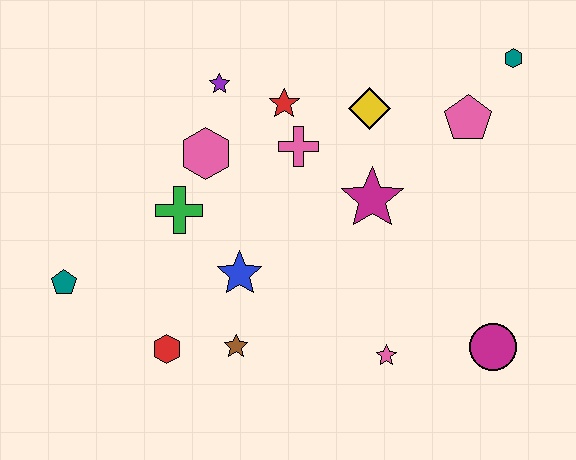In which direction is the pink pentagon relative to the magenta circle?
The pink pentagon is above the magenta circle.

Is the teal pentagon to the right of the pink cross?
No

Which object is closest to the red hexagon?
The brown star is closest to the red hexagon.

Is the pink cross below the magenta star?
No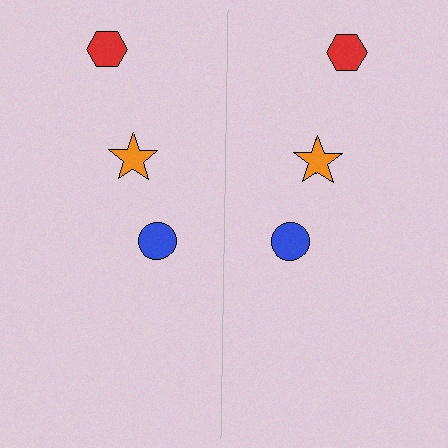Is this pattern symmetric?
Yes, this pattern has bilateral (reflection) symmetry.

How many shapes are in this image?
There are 6 shapes in this image.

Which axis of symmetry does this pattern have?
The pattern has a vertical axis of symmetry running through the center of the image.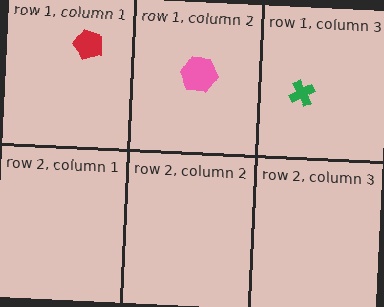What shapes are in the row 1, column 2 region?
The pink hexagon.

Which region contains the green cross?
The row 1, column 3 region.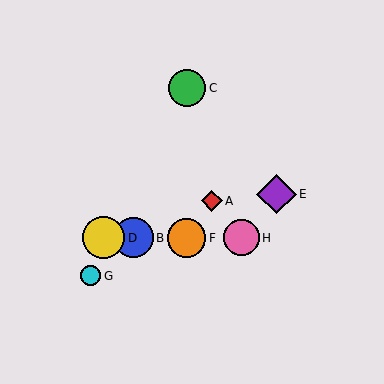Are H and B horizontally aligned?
Yes, both are at y≈238.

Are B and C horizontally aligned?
No, B is at y≈238 and C is at y≈88.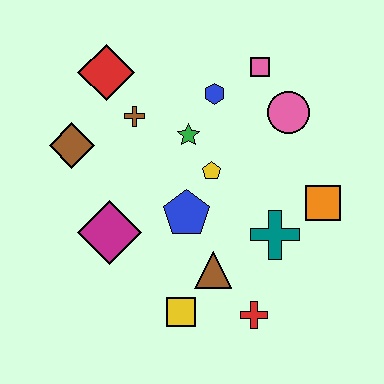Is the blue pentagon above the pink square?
No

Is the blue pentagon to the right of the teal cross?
No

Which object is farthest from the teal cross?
The red diamond is farthest from the teal cross.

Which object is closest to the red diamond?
The brown cross is closest to the red diamond.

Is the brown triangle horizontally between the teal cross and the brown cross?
Yes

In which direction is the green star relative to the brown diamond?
The green star is to the right of the brown diamond.